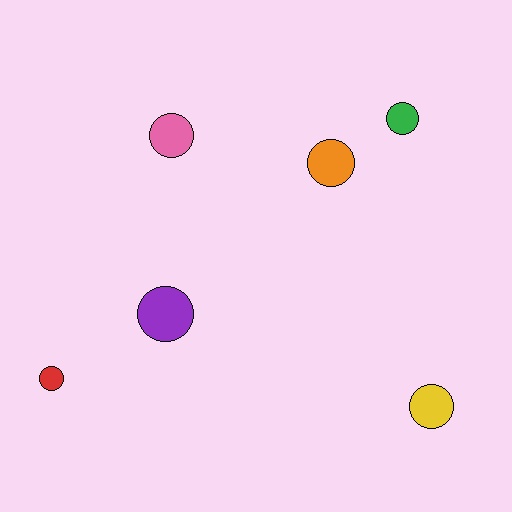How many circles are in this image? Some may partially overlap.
There are 6 circles.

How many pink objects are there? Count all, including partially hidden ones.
There is 1 pink object.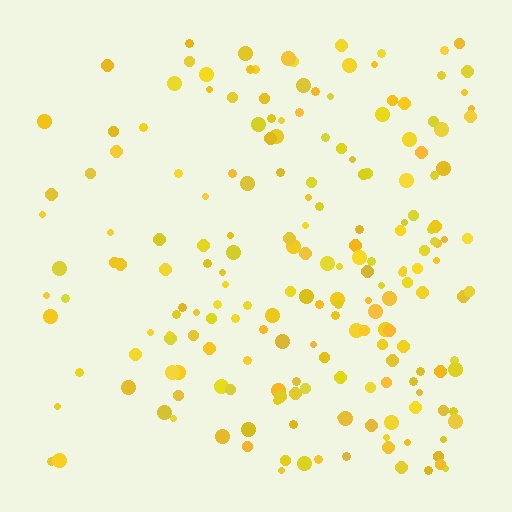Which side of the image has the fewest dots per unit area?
The left.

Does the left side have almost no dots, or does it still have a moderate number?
Still a moderate number, just noticeably fewer than the right.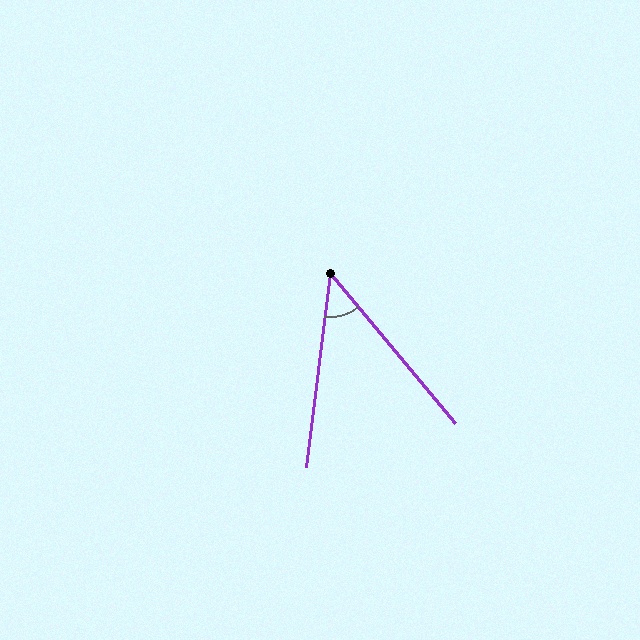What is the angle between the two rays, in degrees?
Approximately 47 degrees.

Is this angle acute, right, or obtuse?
It is acute.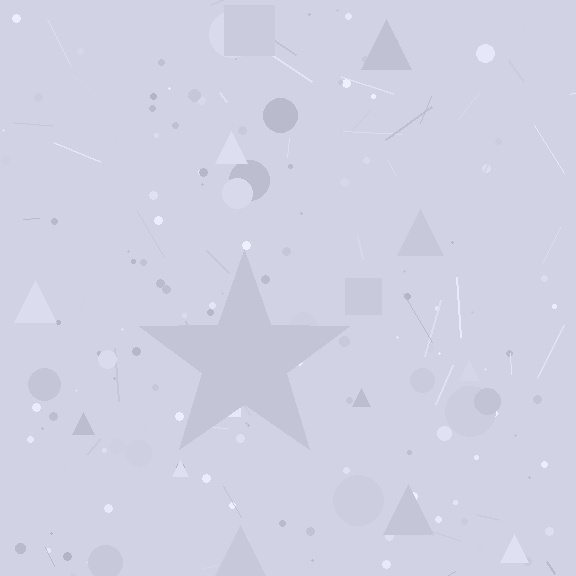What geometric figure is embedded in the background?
A star is embedded in the background.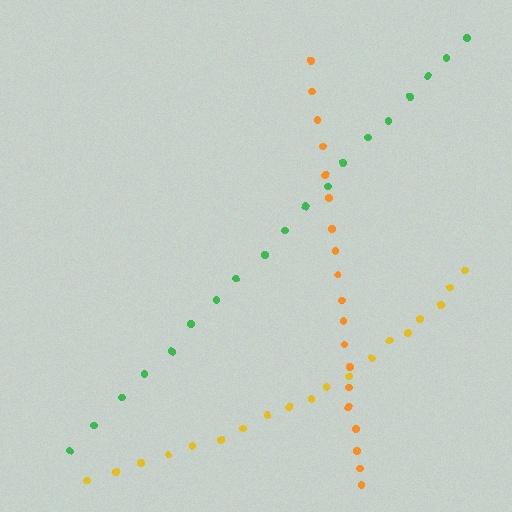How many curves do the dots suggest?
There are 3 distinct paths.